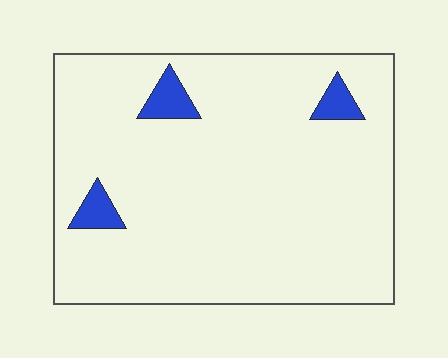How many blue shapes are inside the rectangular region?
3.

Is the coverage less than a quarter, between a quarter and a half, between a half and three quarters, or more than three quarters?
Less than a quarter.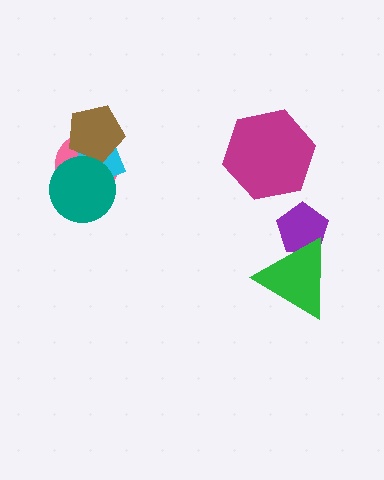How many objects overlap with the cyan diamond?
3 objects overlap with the cyan diamond.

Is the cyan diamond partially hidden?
Yes, it is partially covered by another shape.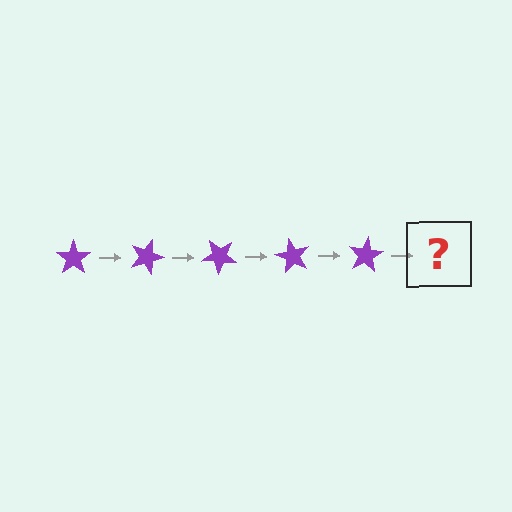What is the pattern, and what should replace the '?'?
The pattern is that the star rotates 20 degrees each step. The '?' should be a purple star rotated 100 degrees.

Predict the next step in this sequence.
The next step is a purple star rotated 100 degrees.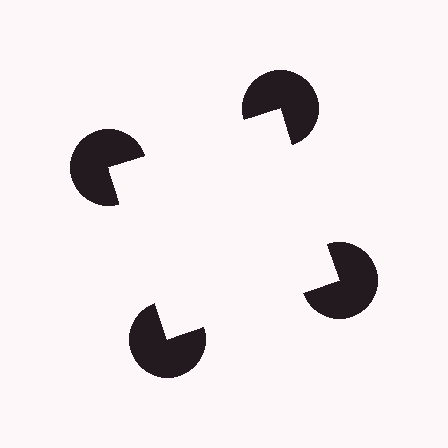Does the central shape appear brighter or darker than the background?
It typically appears slightly brighter than the background, even though no actual brightness change is drawn.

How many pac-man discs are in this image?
There are 4 — one at each vertex of the illusory square.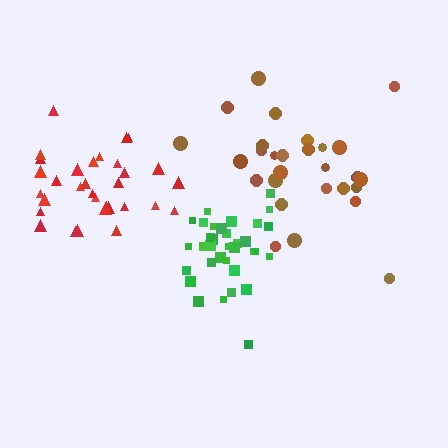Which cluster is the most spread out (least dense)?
Brown.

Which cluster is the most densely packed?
Green.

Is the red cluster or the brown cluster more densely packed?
Red.